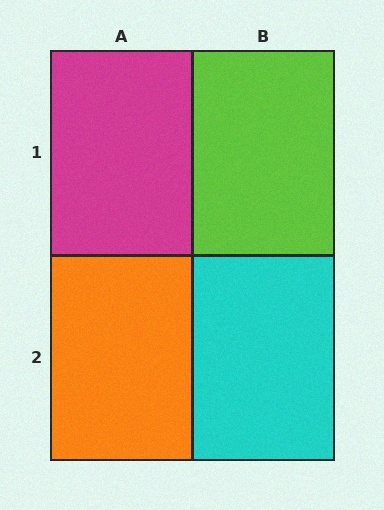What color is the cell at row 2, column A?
Orange.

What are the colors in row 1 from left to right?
Magenta, lime.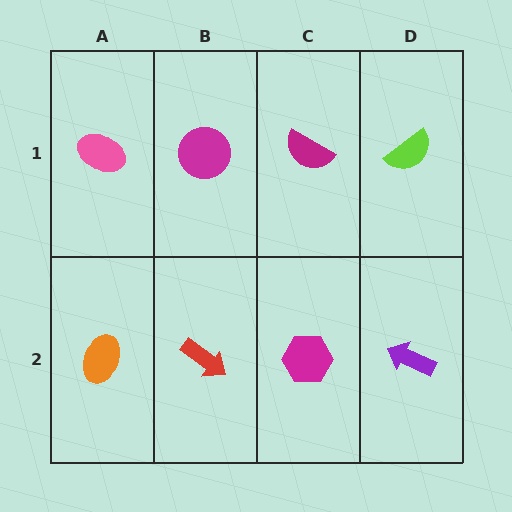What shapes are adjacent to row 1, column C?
A magenta hexagon (row 2, column C), a magenta circle (row 1, column B), a lime semicircle (row 1, column D).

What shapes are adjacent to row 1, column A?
An orange ellipse (row 2, column A), a magenta circle (row 1, column B).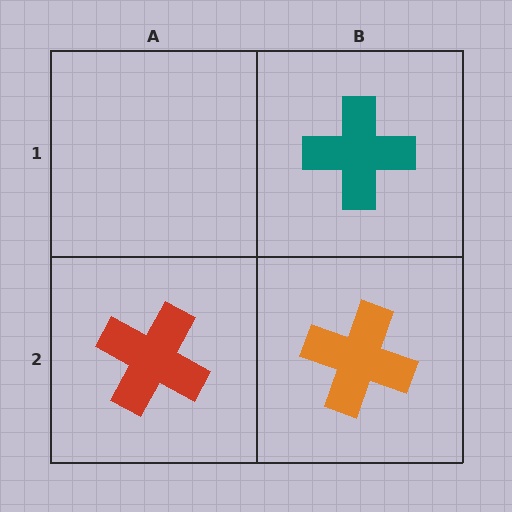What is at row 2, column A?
A red cross.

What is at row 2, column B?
An orange cross.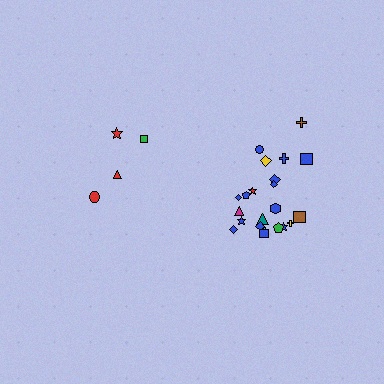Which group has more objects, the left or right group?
The right group.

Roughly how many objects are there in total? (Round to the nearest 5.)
Roughly 25 objects in total.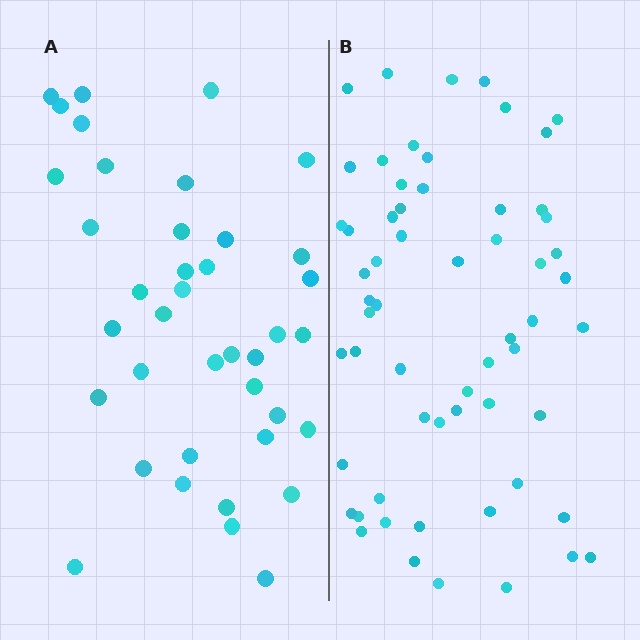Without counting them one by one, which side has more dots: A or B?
Region B (the right region) has more dots.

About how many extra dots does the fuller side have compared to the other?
Region B has approximately 20 more dots than region A.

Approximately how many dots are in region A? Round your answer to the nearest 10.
About 40 dots. (The exact count is 39, which rounds to 40.)